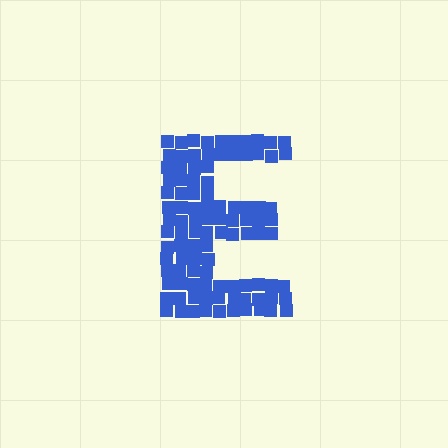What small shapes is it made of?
It is made of small squares.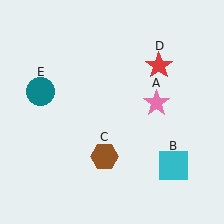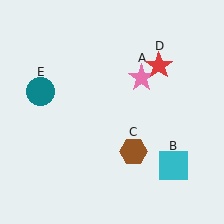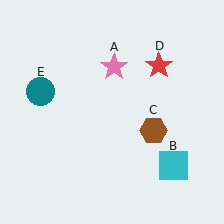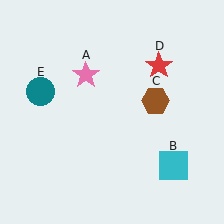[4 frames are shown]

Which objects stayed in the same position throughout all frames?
Cyan square (object B) and red star (object D) and teal circle (object E) remained stationary.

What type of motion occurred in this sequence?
The pink star (object A), brown hexagon (object C) rotated counterclockwise around the center of the scene.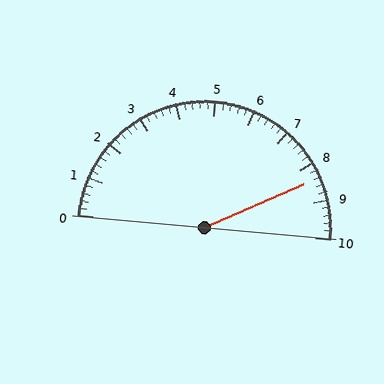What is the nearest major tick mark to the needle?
The nearest major tick mark is 8.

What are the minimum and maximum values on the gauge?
The gauge ranges from 0 to 10.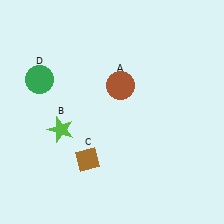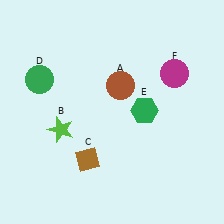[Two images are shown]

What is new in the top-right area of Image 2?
A magenta circle (F) was added in the top-right area of Image 2.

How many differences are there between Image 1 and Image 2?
There are 2 differences between the two images.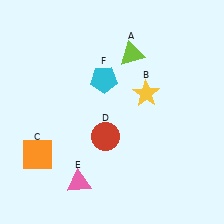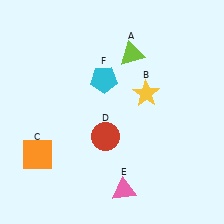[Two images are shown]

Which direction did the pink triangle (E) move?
The pink triangle (E) moved right.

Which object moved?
The pink triangle (E) moved right.